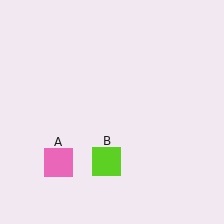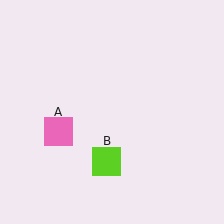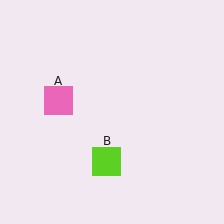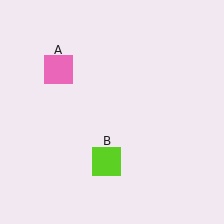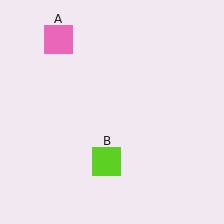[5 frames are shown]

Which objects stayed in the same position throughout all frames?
Lime square (object B) remained stationary.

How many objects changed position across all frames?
1 object changed position: pink square (object A).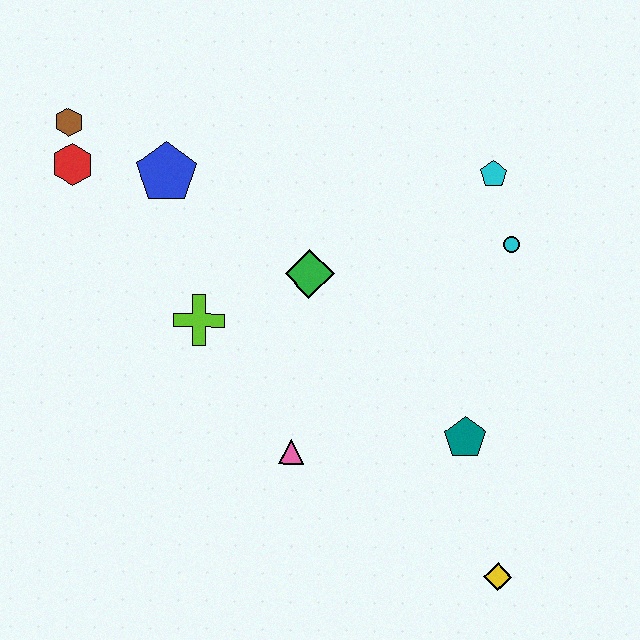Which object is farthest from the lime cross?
The yellow diamond is farthest from the lime cross.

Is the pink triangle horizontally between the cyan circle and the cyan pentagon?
No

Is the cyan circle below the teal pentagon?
No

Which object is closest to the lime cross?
The green diamond is closest to the lime cross.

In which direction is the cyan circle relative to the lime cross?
The cyan circle is to the right of the lime cross.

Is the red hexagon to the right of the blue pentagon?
No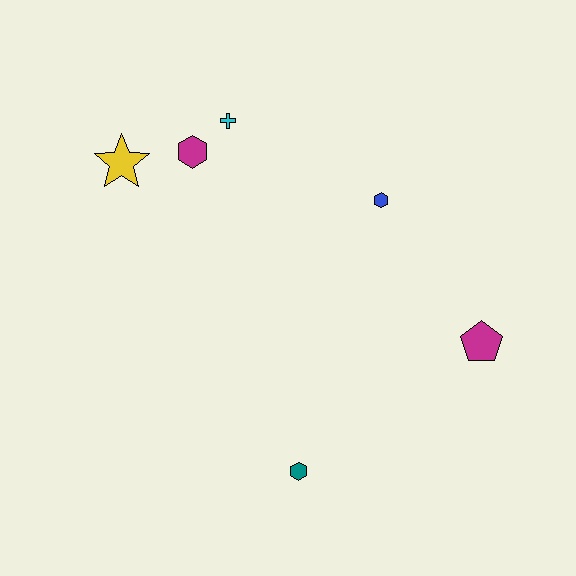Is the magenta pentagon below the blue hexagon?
Yes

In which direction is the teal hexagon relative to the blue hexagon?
The teal hexagon is below the blue hexagon.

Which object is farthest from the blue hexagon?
The teal hexagon is farthest from the blue hexagon.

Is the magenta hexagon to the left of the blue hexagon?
Yes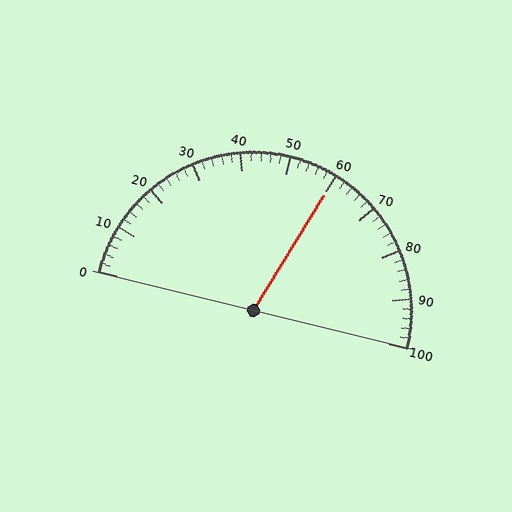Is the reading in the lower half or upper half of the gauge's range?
The reading is in the upper half of the range (0 to 100).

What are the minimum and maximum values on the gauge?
The gauge ranges from 0 to 100.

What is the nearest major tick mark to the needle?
The nearest major tick mark is 60.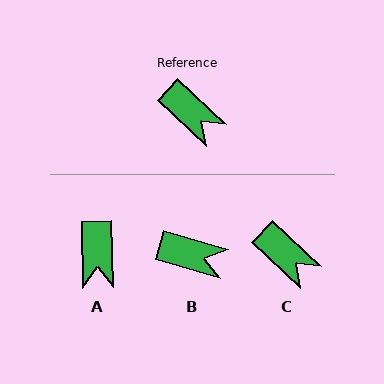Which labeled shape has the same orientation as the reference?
C.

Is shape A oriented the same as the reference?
No, it is off by about 46 degrees.